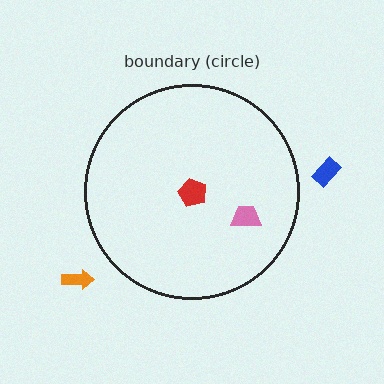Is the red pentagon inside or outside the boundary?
Inside.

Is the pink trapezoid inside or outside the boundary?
Inside.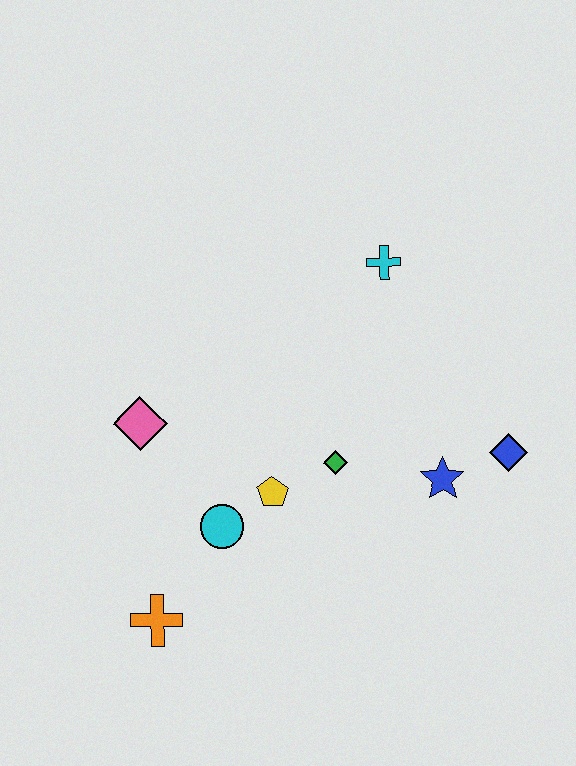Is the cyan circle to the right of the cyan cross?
No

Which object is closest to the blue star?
The blue diamond is closest to the blue star.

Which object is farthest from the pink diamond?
The blue diamond is farthest from the pink diamond.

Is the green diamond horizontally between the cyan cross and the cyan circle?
Yes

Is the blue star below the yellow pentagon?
No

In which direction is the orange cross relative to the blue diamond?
The orange cross is to the left of the blue diamond.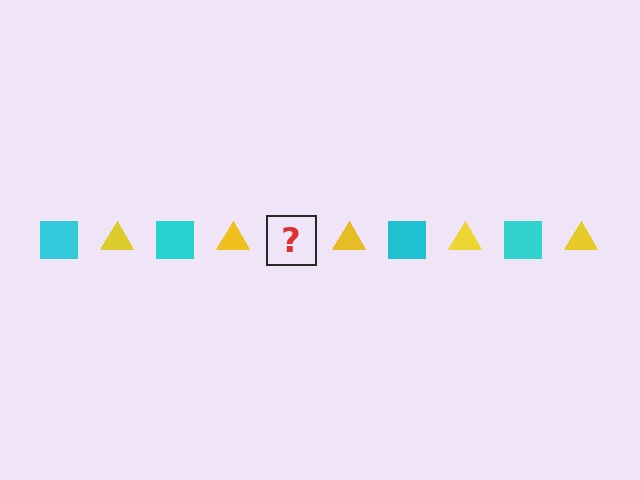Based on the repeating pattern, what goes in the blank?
The blank should be a cyan square.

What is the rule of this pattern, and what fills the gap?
The rule is that the pattern alternates between cyan square and yellow triangle. The gap should be filled with a cyan square.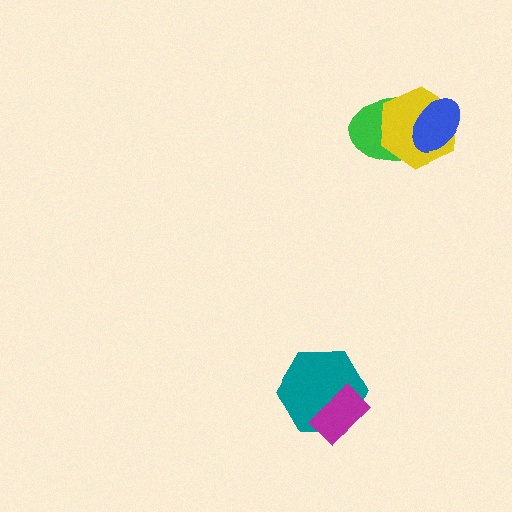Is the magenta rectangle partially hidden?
No, no other shape covers it.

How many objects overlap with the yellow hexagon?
2 objects overlap with the yellow hexagon.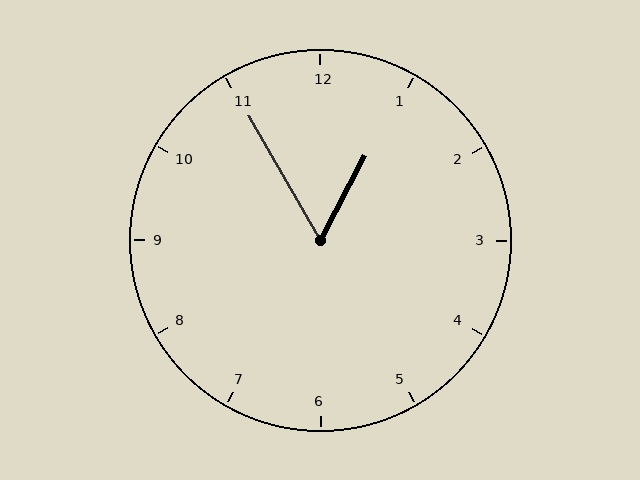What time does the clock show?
12:55.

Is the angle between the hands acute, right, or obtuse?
It is acute.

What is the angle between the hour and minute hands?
Approximately 58 degrees.